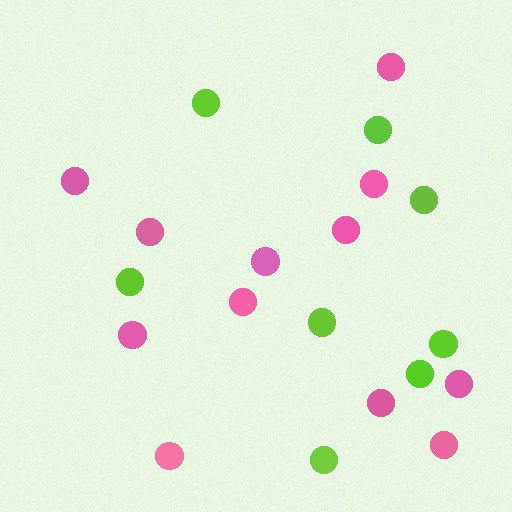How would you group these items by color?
There are 2 groups: one group of pink circles (12) and one group of lime circles (8).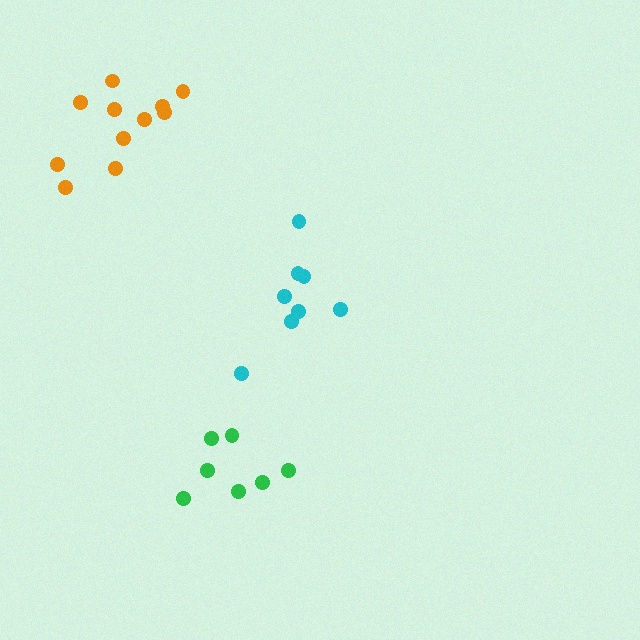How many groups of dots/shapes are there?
There are 3 groups.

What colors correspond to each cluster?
The clusters are colored: cyan, orange, green.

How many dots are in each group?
Group 1: 8 dots, Group 2: 11 dots, Group 3: 7 dots (26 total).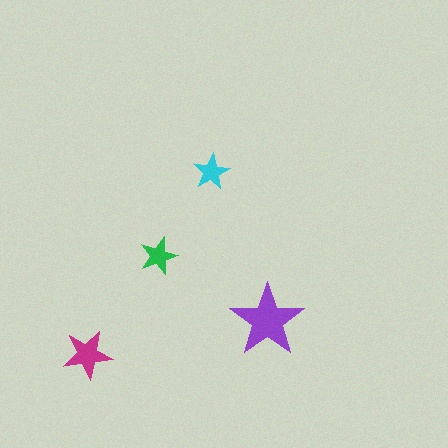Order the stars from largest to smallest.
the purple one, the magenta one, the green one, the cyan one.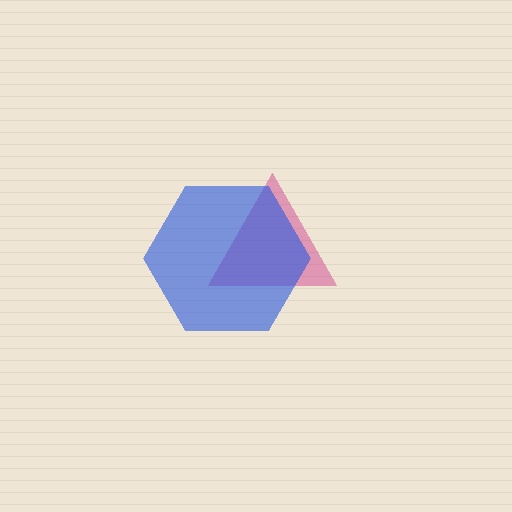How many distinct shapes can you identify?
There are 2 distinct shapes: a magenta triangle, a blue hexagon.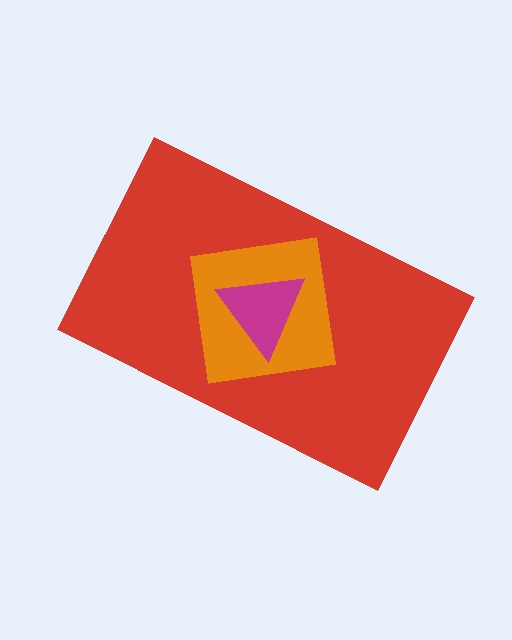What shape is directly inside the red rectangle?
The orange square.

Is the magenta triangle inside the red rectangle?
Yes.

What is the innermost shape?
The magenta triangle.